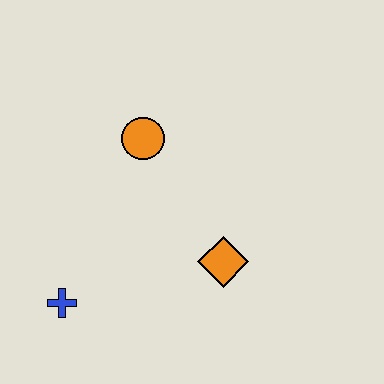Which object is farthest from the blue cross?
The orange circle is farthest from the blue cross.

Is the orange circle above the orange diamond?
Yes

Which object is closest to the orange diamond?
The orange circle is closest to the orange diamond.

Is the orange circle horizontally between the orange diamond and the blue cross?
Yes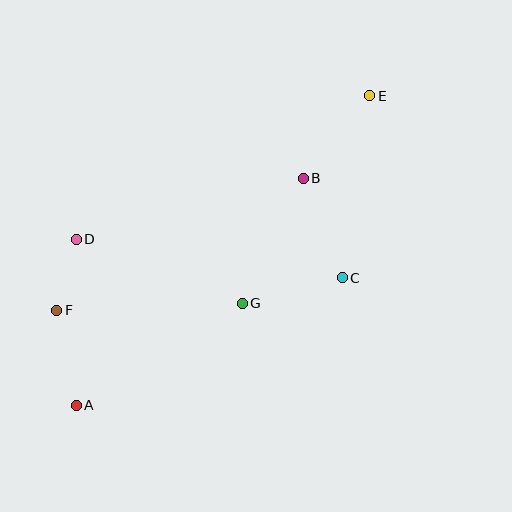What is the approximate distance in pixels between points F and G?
The distance between F and G is approximately 186 pixels.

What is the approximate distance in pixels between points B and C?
The distance between B and C is approximately 107 pixels.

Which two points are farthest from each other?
Points A and E are farthest from each other.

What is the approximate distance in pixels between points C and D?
The distance between C and D is approximately 269 pixels.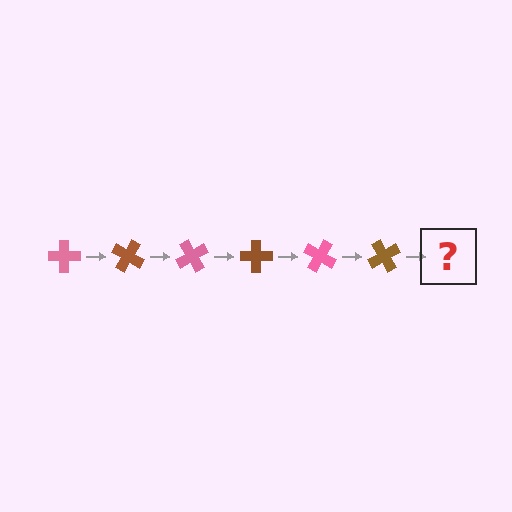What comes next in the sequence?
The next element should be a pink cross, rotated 180 degrees from the start.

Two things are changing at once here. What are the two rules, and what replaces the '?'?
The two rules are that it rotates 30 degrees each step and the color cycles through pink and brown. The '?' should be a pink cross, rotated 180 degrees from the start.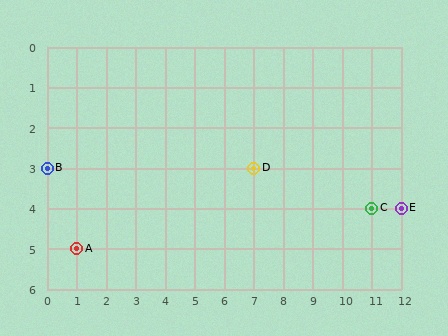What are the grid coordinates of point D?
Point D is at grid coordinates (7, 3).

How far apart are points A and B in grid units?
Points A and B are 1 column and 2 rows apart (about 2.2 grid units diagonally).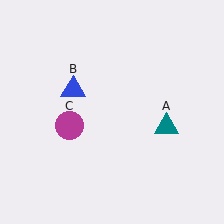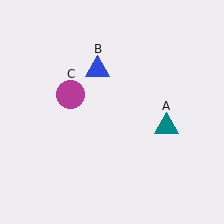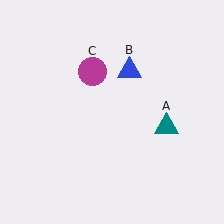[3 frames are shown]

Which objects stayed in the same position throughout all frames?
Teal triangle (object A) remained stationary.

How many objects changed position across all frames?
2 objects changed position: blue triangle (object B), magenta circle (object C).